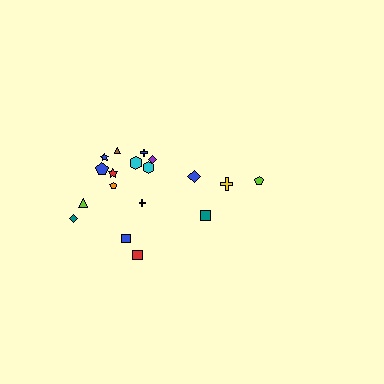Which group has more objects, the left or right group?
The left group.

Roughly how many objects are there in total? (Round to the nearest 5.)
Roughly 20 objects in total.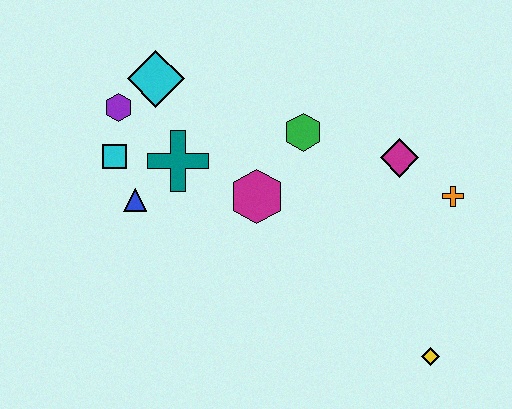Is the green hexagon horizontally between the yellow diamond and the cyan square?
Yes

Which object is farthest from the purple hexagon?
The yellow diamond is farthest from the purple hexagon.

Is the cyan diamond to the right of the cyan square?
Yes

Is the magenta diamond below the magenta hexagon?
No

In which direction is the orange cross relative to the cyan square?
The orange cross is to the right of the cyan square.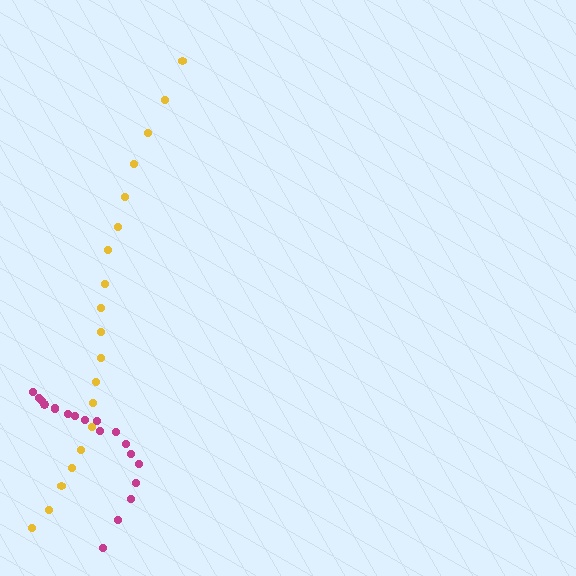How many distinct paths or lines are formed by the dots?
There are 2 distinct paths.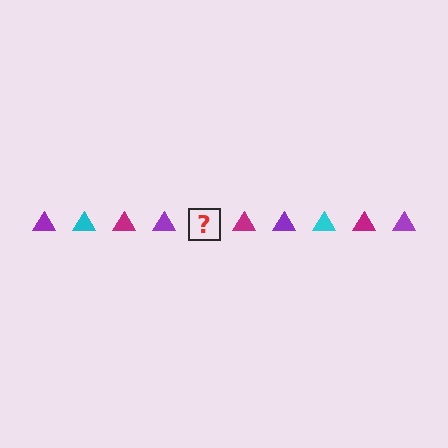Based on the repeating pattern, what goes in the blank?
The blank should be a cyan triangle.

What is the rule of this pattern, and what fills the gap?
The rule is that the pattern cycles through purple, cyan, magenta triangles. The gap should be filled with a cyan triangle.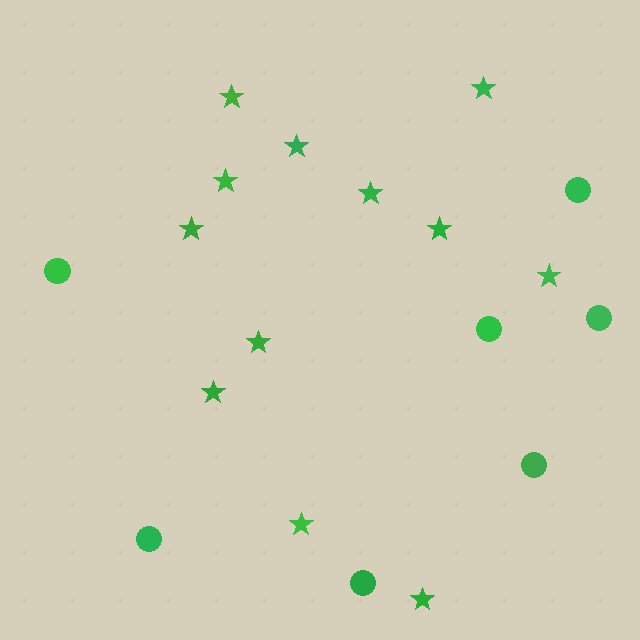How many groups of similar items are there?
There are 2 groups: one group of circles (7) and one group of stars (12).